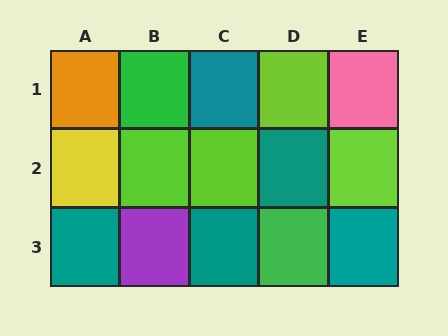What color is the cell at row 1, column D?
Lime.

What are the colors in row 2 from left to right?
Yellow, lime, lime, teal, lime.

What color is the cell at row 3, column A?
Teal.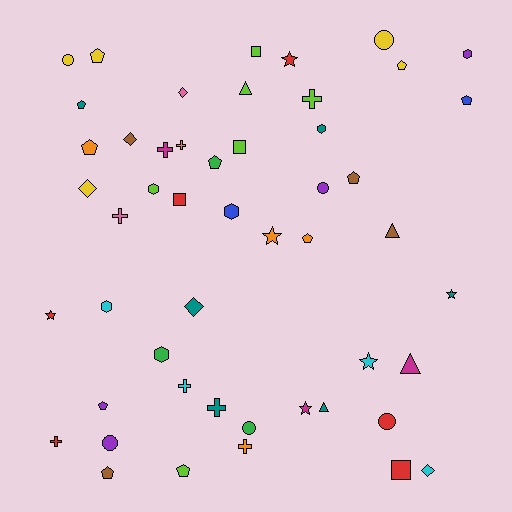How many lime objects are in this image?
There are 6 lime objects.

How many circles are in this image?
There are 6 circles.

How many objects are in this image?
There are 50 objects.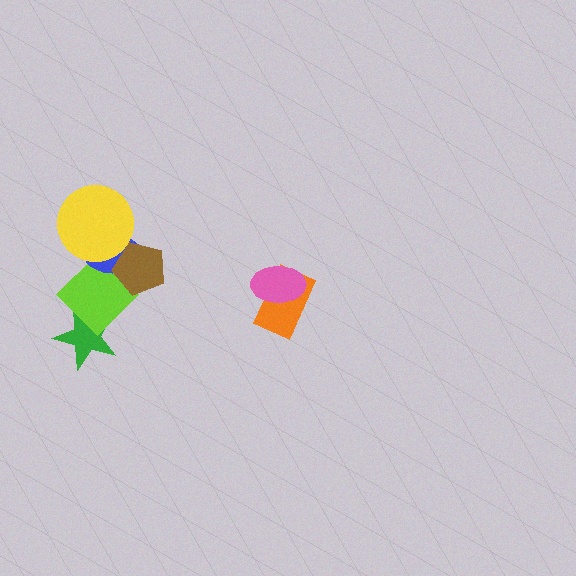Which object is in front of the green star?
The lime diamond is in front of the green star.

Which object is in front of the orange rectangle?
The pink ellipse is in front of the orange rectangle.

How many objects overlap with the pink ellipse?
1 object overlaps with the pink ellipse.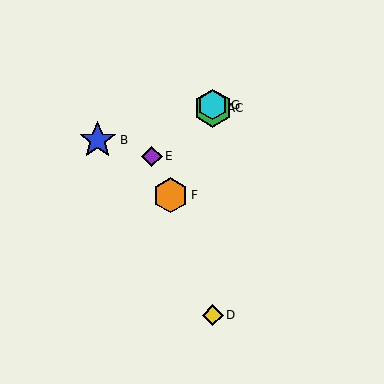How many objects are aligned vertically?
4 objects (A, C, D, G) are aligned vertically.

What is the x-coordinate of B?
Object B is at x≈98.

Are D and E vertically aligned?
No, D is at x≈213 and E is at x≈152.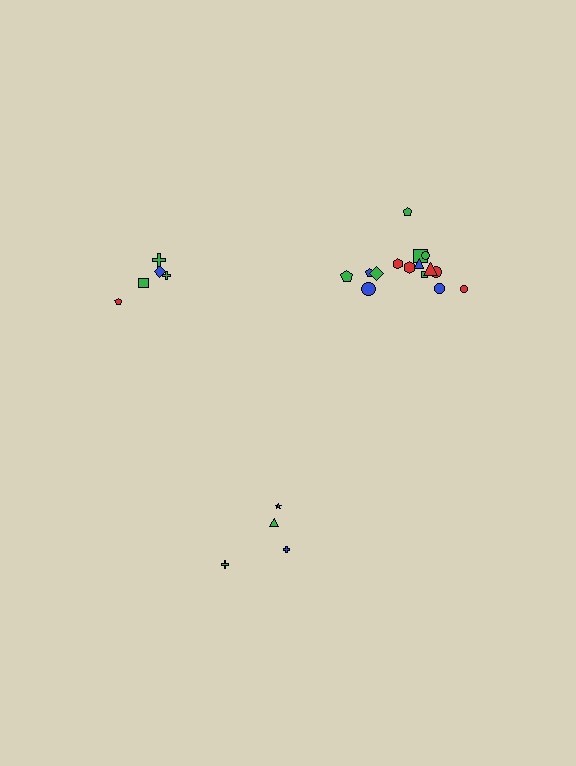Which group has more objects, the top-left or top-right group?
The top-right group.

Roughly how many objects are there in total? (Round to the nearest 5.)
Roughly 25 objects in total.